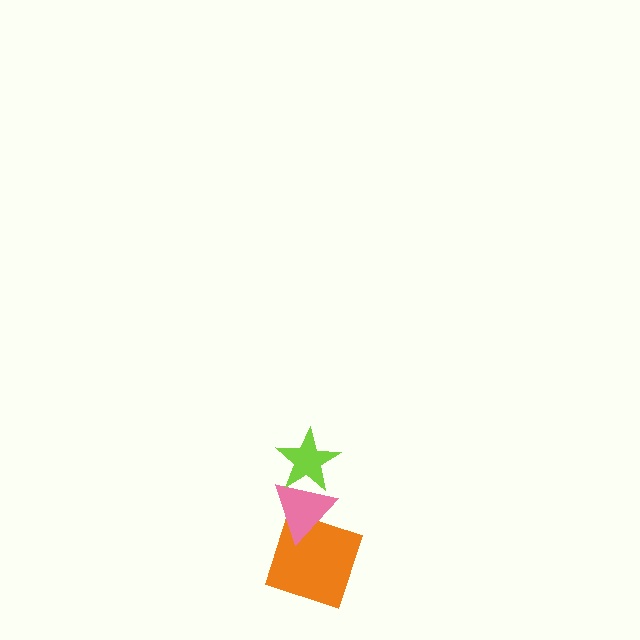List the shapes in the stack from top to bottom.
From top to bottom: the lime star, the pink triangle, the orange square.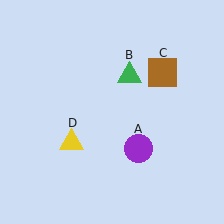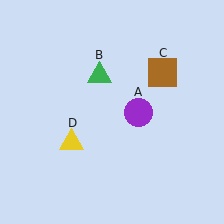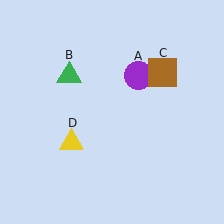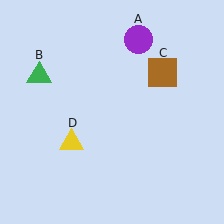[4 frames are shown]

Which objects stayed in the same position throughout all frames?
Brown square (object C) and yellow triangle (object D) remained stationary.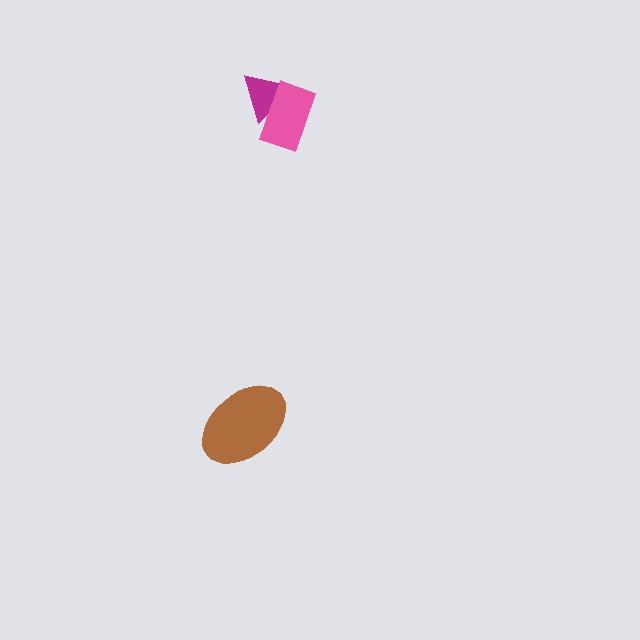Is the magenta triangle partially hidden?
Yes, it is partially covered by another shape.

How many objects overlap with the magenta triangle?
1 object overlaps with the magenta triangle.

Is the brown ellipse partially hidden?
No, no other shape covers it.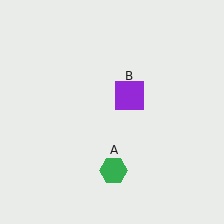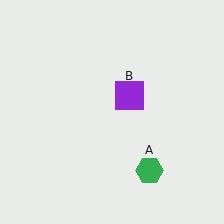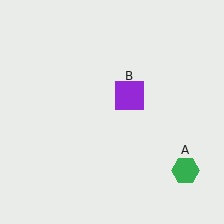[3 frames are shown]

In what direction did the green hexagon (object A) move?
The green hexagon (object A) moved right.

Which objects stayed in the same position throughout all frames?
Purple square (object B) remained stationary.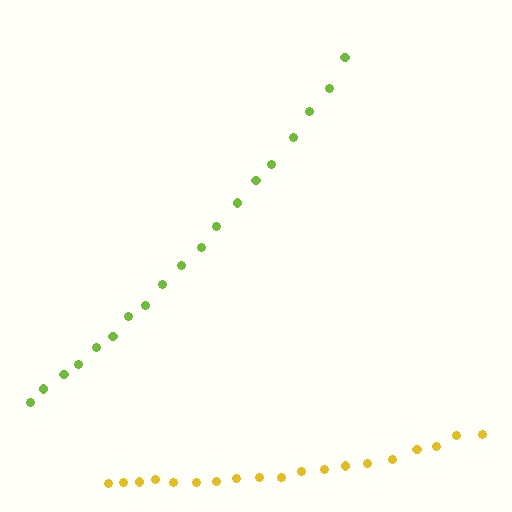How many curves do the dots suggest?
There are 2 distinct paths.